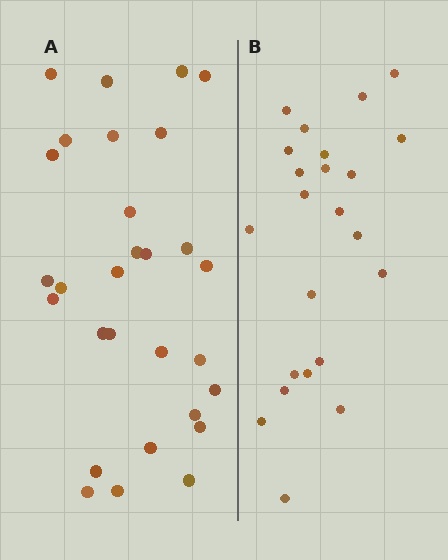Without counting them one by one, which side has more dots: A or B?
Region A (the left region) has more dots.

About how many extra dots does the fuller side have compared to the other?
Region A has about 6 more dots than region B.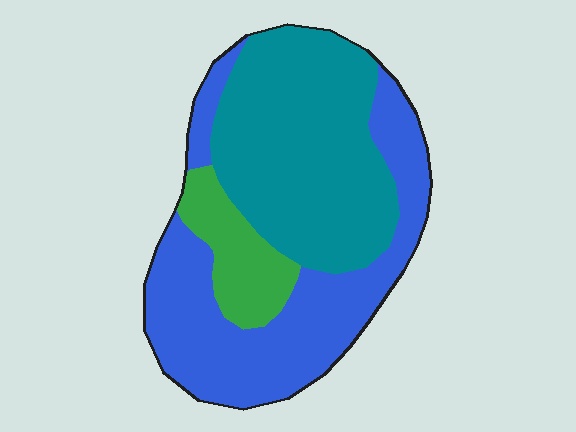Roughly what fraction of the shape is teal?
Teal takes up between a quarter and a half of the shape.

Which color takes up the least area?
Green, at roughly 10%.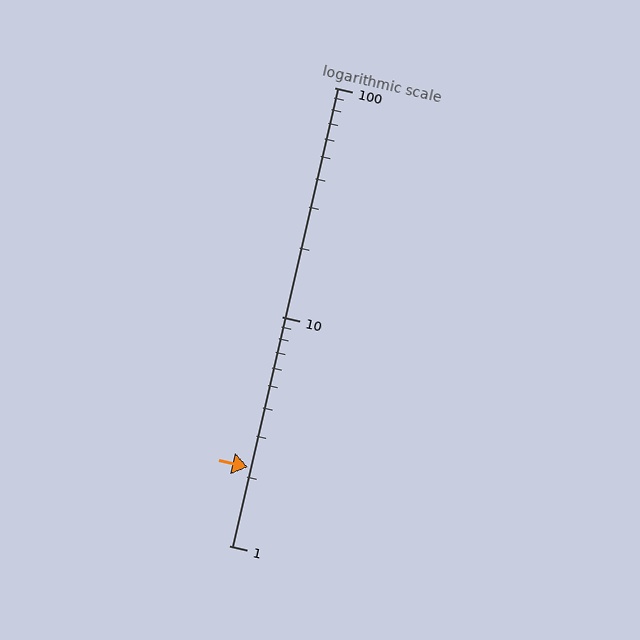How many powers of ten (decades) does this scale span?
The scale spans 2 decades, from 1 to 100.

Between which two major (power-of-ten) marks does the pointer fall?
The pointer is between 1 and 10.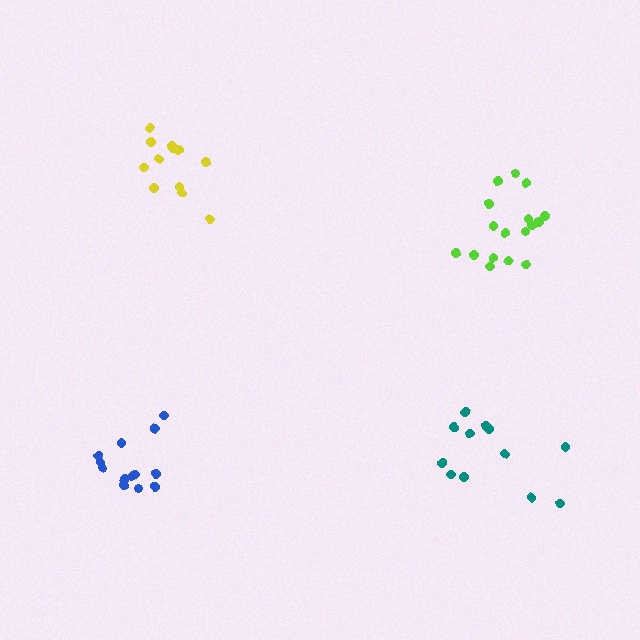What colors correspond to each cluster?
The clusters are colored: yellow, lime, blue, teal.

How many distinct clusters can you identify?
There are 4 distinct clusters.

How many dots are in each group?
Group 1: 12 dots, Group 2: 17 dots, Group 3: 13 dots, Group 4: 12 dots (54 total).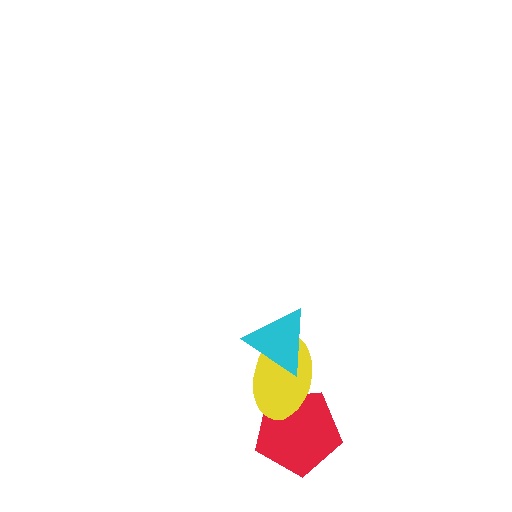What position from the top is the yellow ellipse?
The yellow ellipse is 2nd from the top.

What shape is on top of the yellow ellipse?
The cyan triangle is on top of the yellow ellipse.